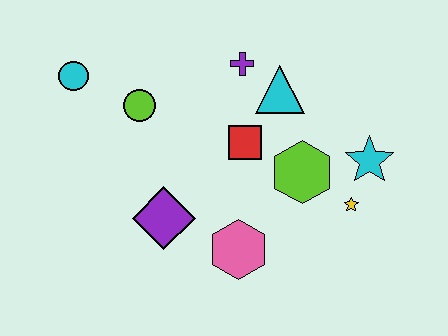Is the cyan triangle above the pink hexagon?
Yes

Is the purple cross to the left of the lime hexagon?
Yes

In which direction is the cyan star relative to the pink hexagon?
The cyan star is to the right of the pink hexagon.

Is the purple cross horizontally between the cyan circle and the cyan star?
Yes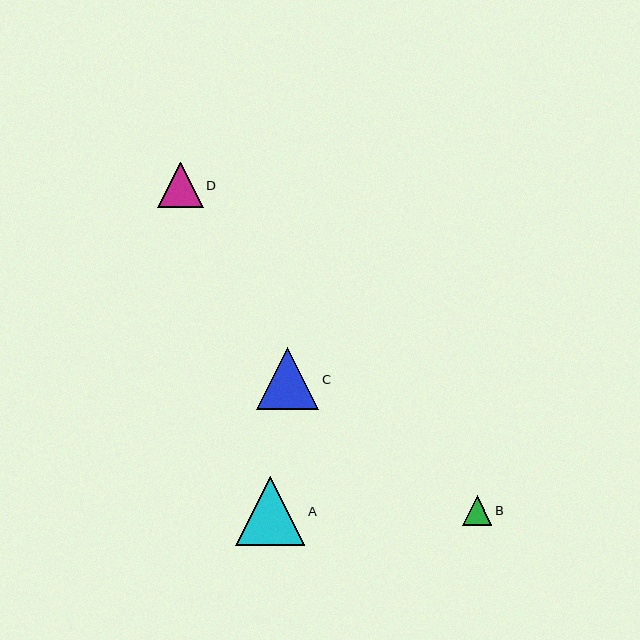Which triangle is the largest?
Triangle A is the largest with a size of approximately 70 pixels.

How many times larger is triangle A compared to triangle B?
Triangle A is approximately 2.3 times the size of triangle B.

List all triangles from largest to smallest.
From largest to smallest: A, C, D, B.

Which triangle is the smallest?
Triangle B is the smallest with a size of approximately 30 pixels.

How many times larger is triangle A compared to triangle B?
Triangle A is approximately 2.3 times the size of triangle B.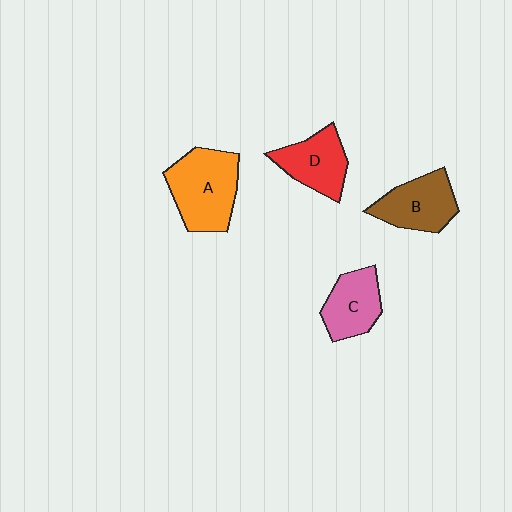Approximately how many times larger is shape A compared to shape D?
Approximately 1.4 times.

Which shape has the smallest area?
Shape C (pink).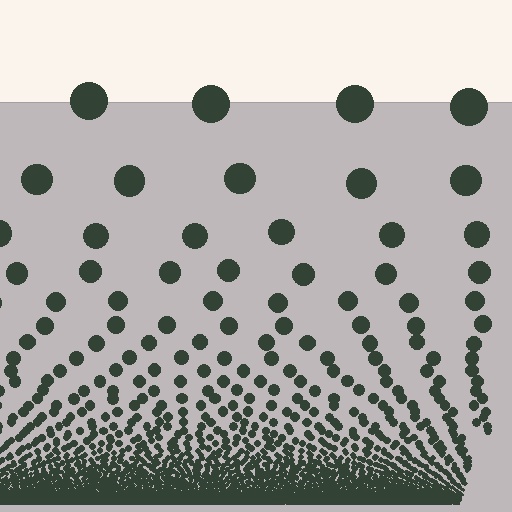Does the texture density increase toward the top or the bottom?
Density increases toward the bottom.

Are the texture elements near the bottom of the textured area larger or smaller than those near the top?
Smaller. The gradient is inverted — elements near the bottom are smaller and denser.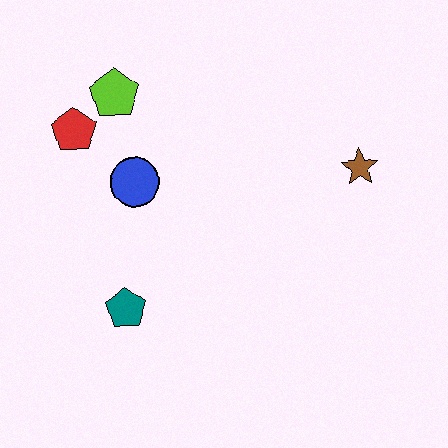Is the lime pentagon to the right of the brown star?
No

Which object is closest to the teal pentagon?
The blue circle is closest to the teal pentagon.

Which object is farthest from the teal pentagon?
The brown star is farthest from the teal pentagon.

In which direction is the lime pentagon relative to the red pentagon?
The lime pentagon is to the right of the red pentagon.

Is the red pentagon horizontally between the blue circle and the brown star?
No